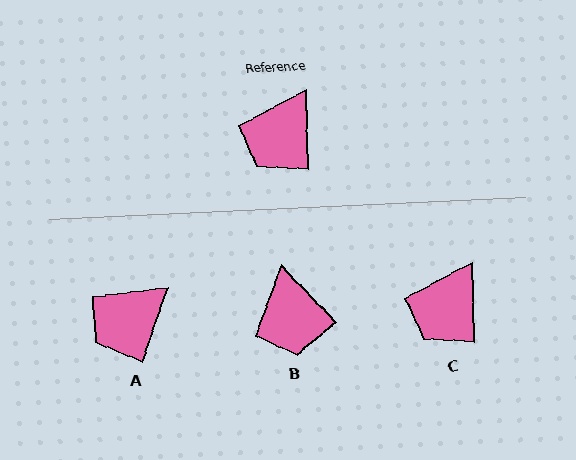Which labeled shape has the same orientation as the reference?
C.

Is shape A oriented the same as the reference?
No, it is off by about 20 degrees.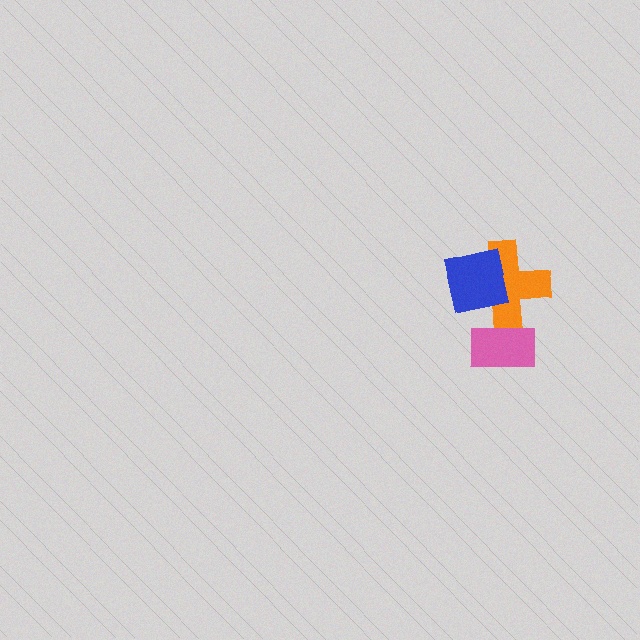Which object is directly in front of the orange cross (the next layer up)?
The blue square is directly in front of the orange cross.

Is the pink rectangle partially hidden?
No, no other shape covers it.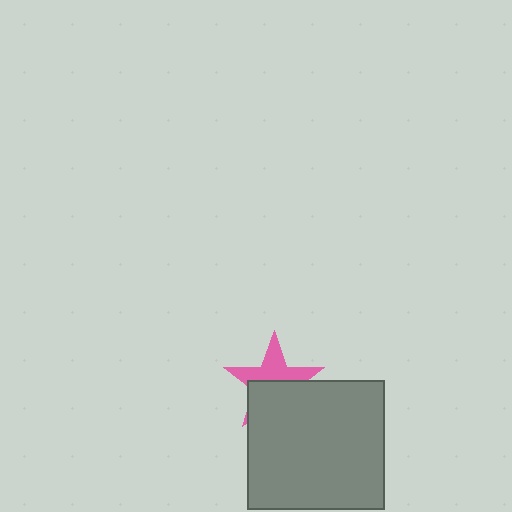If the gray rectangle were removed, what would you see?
You would see the complete pink star.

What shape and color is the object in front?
The object in front is a gray rectangle.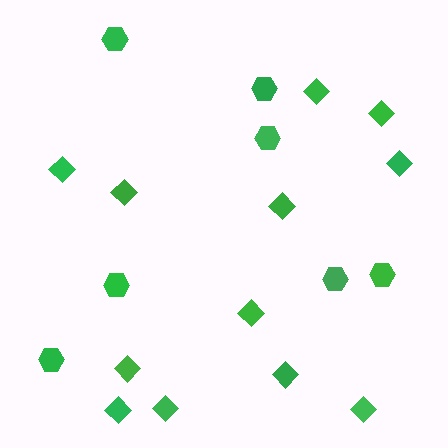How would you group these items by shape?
There are 2 groups: one group of hexagons (7) and one group of diamonds (12).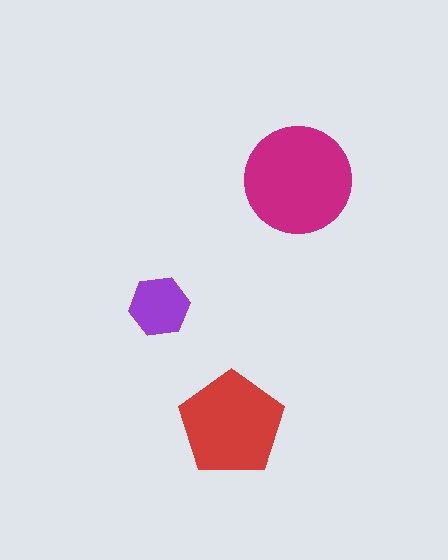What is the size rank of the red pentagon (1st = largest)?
2nd.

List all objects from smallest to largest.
The purple hexagon, the red pentagon, the magenta circle.